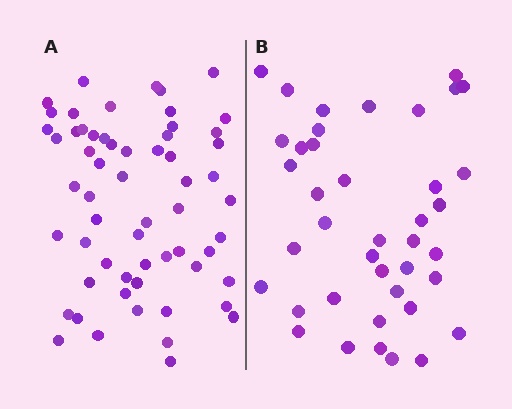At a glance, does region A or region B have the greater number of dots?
Region A (the left region) has more dots.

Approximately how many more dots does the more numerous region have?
Region A has approximately 20 more dots than region B.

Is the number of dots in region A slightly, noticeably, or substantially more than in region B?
Region A has substantially more. The ratio is roughly 1.5 to 1.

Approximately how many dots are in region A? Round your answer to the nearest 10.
About 60 dots.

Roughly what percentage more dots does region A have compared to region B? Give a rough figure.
About 50% more.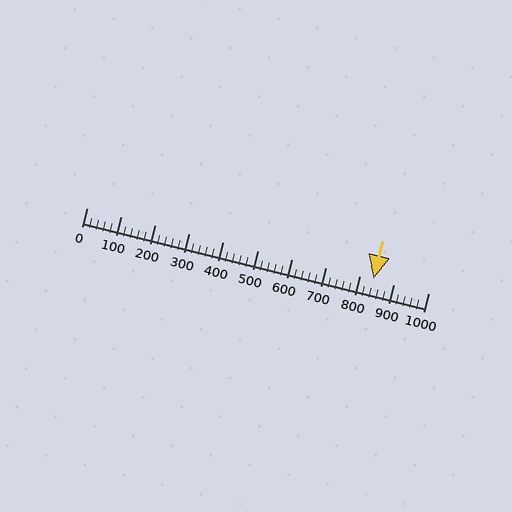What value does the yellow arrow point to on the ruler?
The yellow arrow points to approximately 840.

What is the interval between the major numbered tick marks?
The major tick marks are spaced 100 units apart.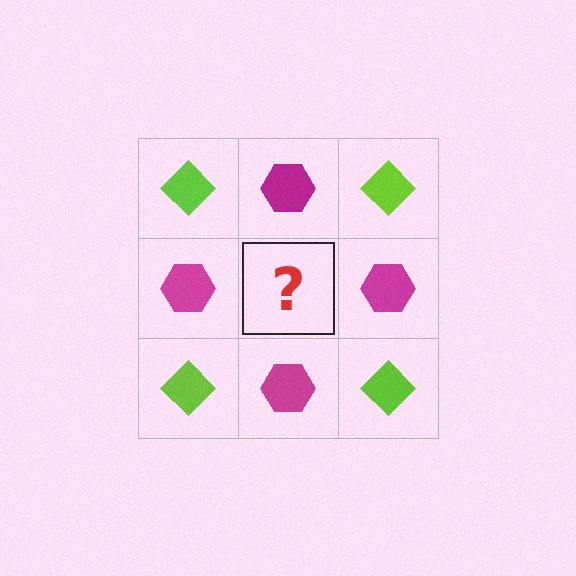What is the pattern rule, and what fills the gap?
The rule is that it alternates lime diamond and magenta hexagon in a checkerboard pattern. The gap should be filled with a lime diamond.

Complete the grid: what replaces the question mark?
The question mark should be replaced with a lime diamond.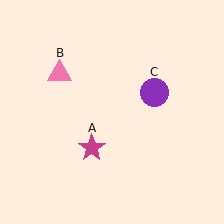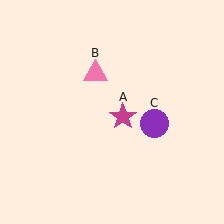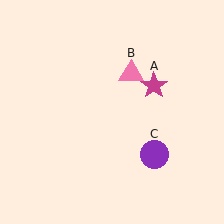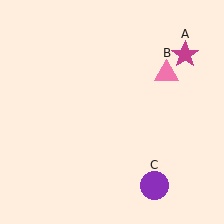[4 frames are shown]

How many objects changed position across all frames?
3 objects changed position: magenta star (object A), pink triangle (object B), purple circle (object C).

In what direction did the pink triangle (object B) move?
The pink triangle (object B) moved right.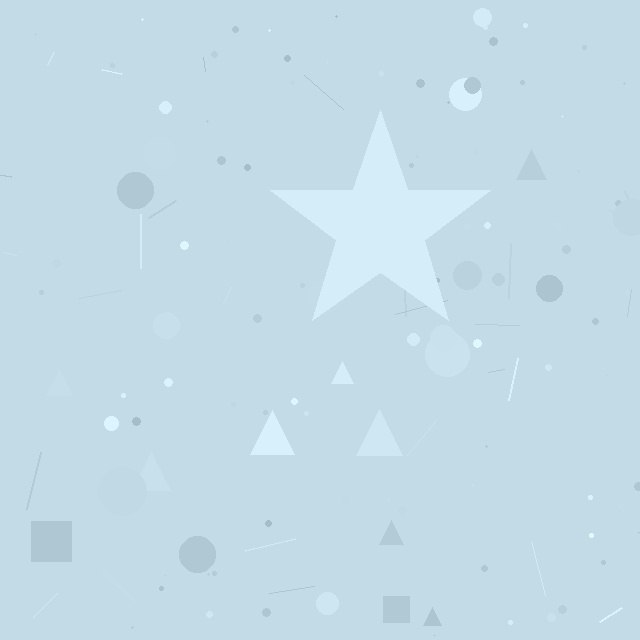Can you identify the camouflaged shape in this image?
The camouflaged shape is a star.